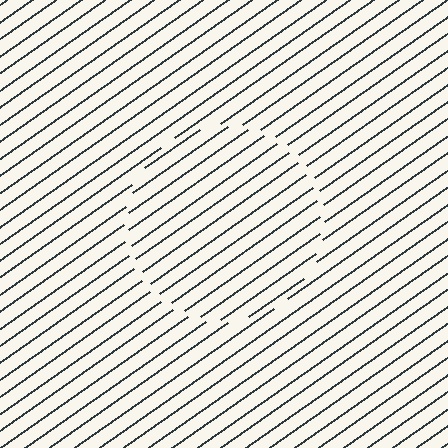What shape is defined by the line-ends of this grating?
An illusory circle. The interior of the shape contains the same grating, shifted by half a period — the contour is defined by the phase discontinuity where line-ends from the inner and outer gratings abut.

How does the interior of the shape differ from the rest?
The interior of the shape contains the same grating, shifted by half a period — the contour is defined by the phase discontinuity where line-ends from the inner and outer gratings abut.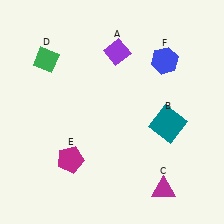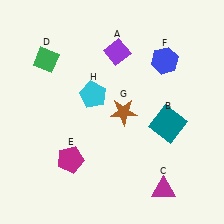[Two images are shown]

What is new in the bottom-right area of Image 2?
A brown star (G) was added in the bottom-right area of Image 2.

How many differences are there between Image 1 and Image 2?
There are 2 differences between the two images.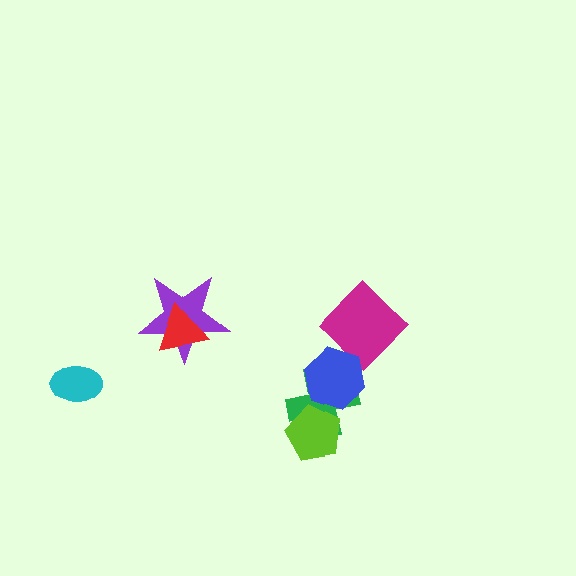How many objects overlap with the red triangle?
1 object overlaps with the red triangle.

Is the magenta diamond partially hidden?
Yes, it is partially covered by another shape.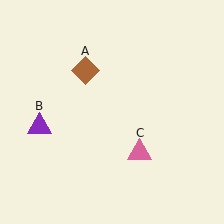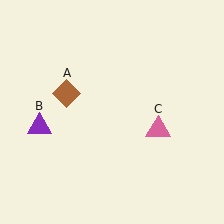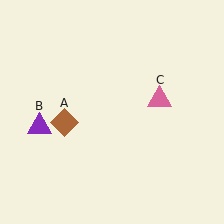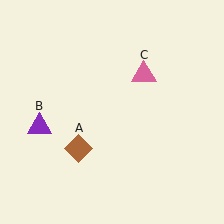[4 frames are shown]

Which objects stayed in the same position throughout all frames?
Purple triangle (object B) remained stationary.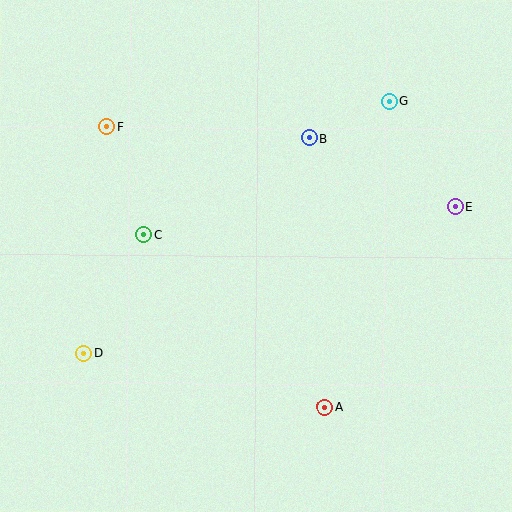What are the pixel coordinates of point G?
Point G is at (390, 101).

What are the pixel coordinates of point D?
Point D is at (84, 353).